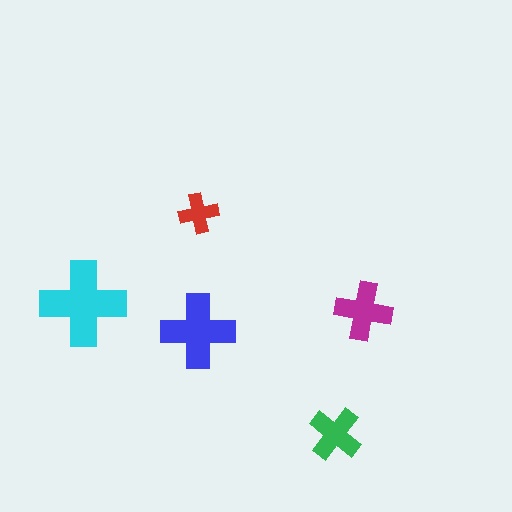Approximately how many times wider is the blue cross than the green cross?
About 1.5 times wider.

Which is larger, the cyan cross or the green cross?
The cyan one.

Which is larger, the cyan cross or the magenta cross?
The cyan one.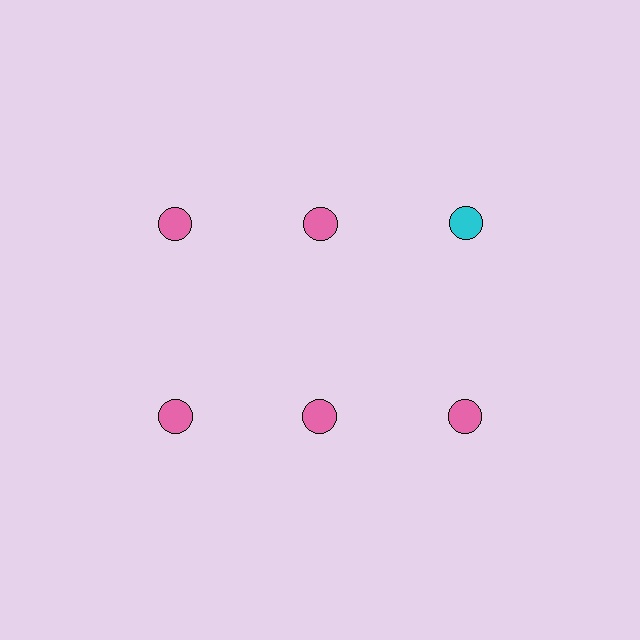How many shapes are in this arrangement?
There are 6 shapes arranged in a grid pattern.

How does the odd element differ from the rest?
It has a different color: cyan instead of pink.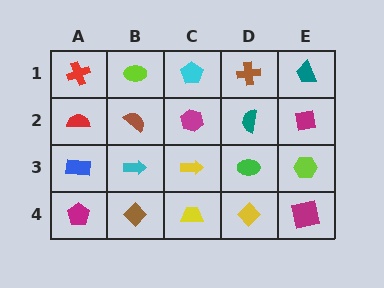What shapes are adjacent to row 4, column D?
A green ellipse (row 3, column D), a yellow trapezoid (row 4, column C), a magenta square (row 4, column E).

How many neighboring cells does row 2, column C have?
4.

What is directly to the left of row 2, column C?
A brown semicircle.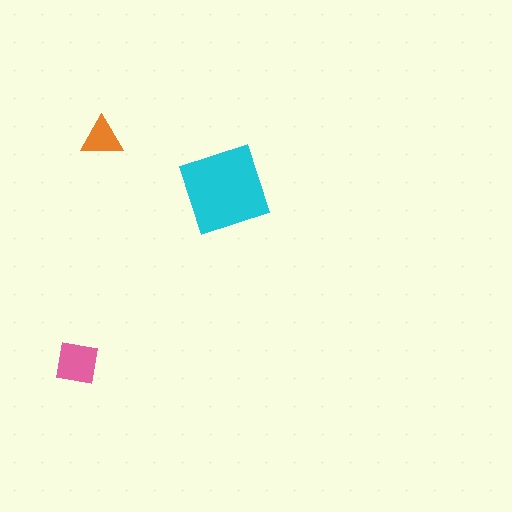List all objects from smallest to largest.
The orange triangle, the pink square, the cyan square.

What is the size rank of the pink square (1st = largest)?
2nd.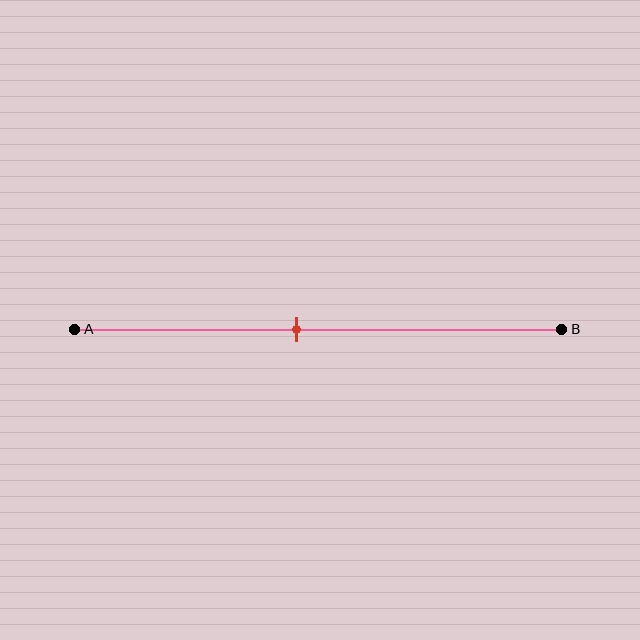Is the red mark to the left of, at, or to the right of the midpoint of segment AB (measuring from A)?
The red mark is to the left of the midpoint of segment AB.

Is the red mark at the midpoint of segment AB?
No, the mark is at about 45% from A, not at the 50% midpoint.